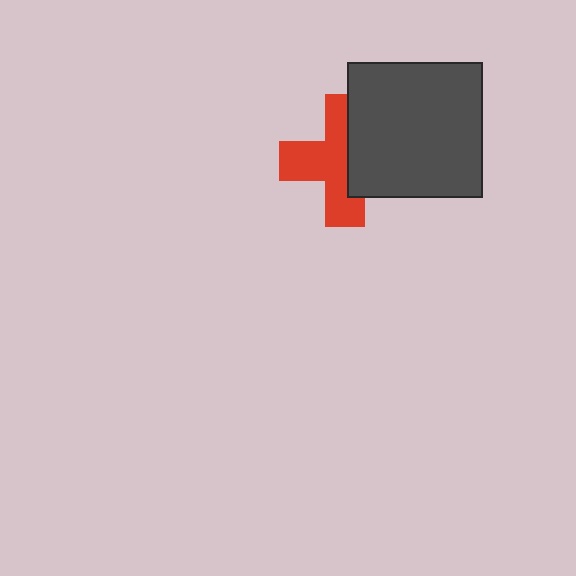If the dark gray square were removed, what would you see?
You would see the complete red cross.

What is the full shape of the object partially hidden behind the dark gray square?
The partially hidden object is a red cross.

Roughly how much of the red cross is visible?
About half of it is visible (roughly 59%).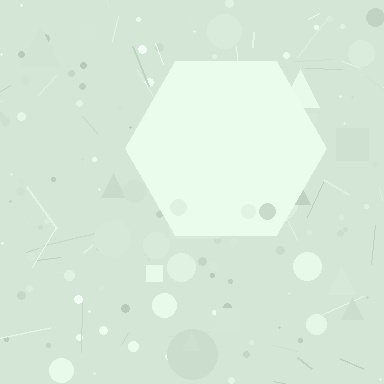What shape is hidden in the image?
A hexagon is hidden in the image.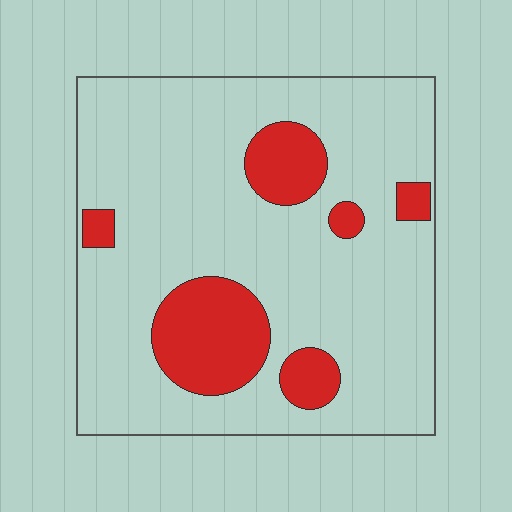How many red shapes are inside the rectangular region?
6.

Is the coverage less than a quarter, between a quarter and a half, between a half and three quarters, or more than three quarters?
Less than a quarter.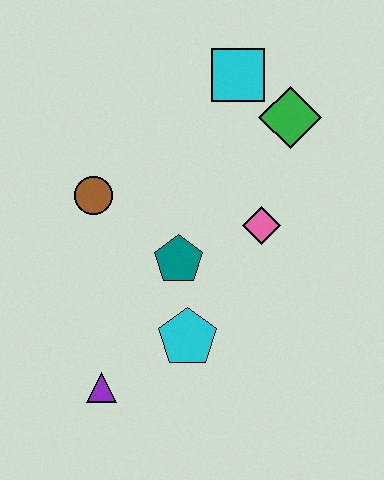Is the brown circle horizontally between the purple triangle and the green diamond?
No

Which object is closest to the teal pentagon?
The cyan pentagon is closest to the teal pentagon.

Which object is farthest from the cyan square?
The purple triangle is farthest from the cyan square.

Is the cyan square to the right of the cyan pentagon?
Yes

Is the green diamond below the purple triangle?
No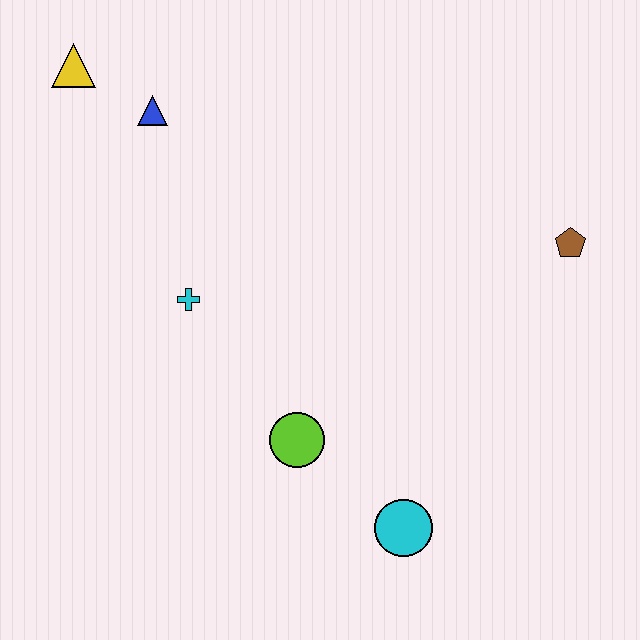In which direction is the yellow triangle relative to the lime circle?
The yellow triangle is above the lime circle.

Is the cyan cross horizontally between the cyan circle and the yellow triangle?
Yes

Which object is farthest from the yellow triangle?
The cyan circle is farthest from the yellow triangle.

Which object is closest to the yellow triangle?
The blue triangle is closest to the yellow triangle.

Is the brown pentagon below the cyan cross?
No